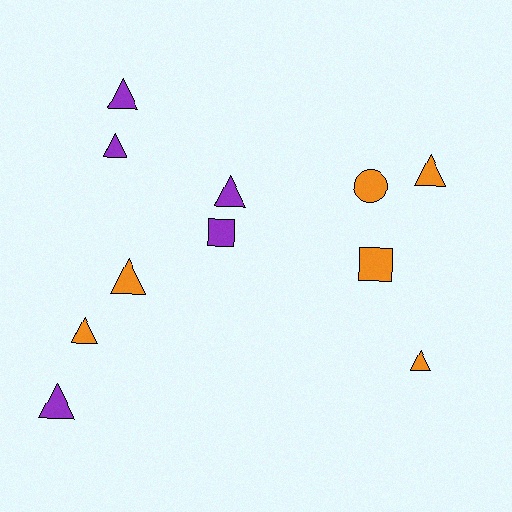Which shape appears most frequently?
Triangle, with 8 objects.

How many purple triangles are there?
There are 4 purple triangles.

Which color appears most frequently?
Orange, with 6 objects.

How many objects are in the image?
There are 11 objects.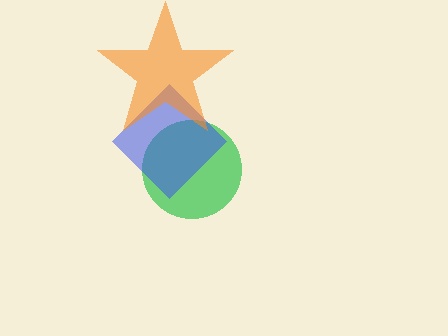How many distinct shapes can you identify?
There are 3 distinct shapes: a green circle, a blue diamond, an orange star.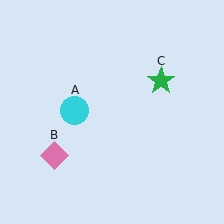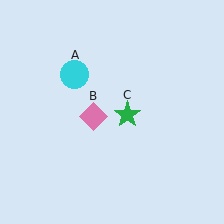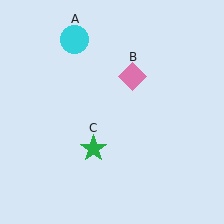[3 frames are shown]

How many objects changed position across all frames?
3 objects changed position: cyan circle (object A), pink diamond (object B), green star (object C).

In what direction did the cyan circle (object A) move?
The cyan circle (object A) moved up.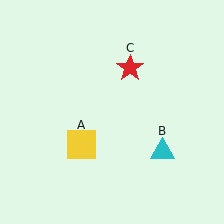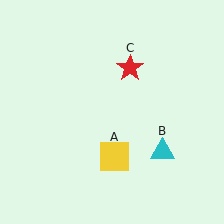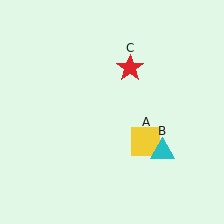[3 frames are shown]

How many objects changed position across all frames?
1 object changed position: yellow square (object A).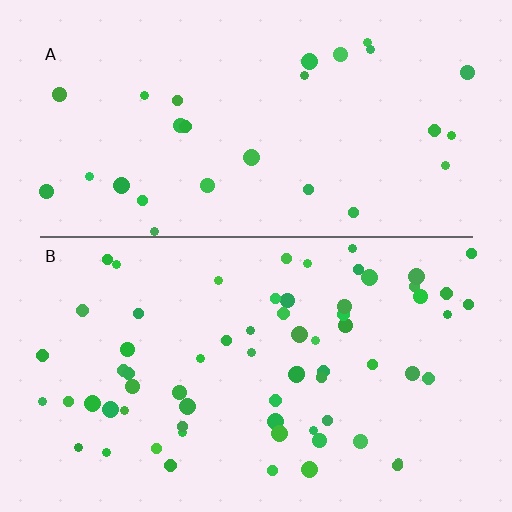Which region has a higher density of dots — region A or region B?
B (the bottom).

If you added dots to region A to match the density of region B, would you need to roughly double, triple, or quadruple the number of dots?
Approximately double.